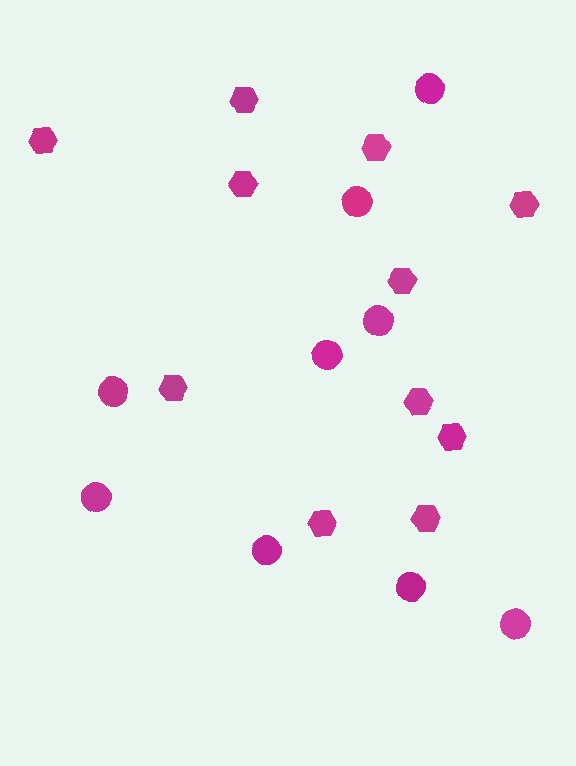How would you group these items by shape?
There are 2 groups: one group of hexagons (11) and one group of circles (9).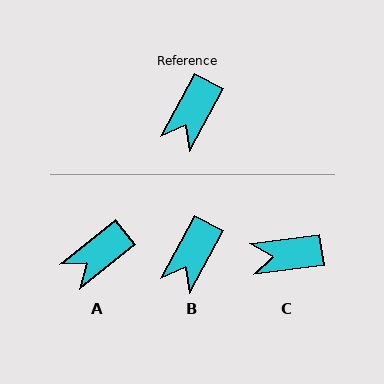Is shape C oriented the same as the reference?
No, it is off by about 54 degrees.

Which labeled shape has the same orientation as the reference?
B.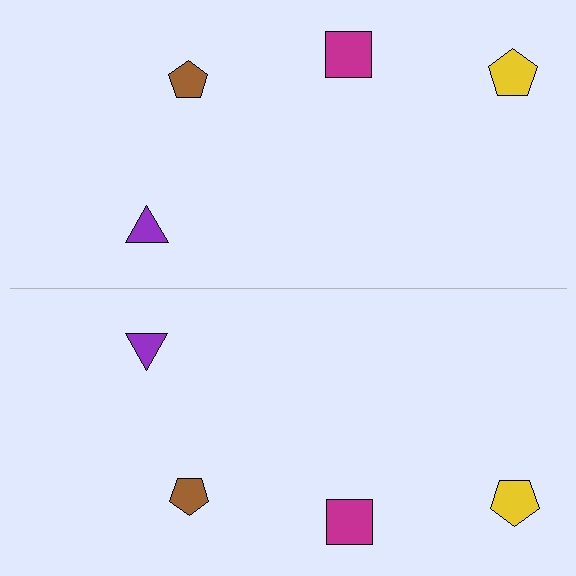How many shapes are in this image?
There are 8 shapes in this image.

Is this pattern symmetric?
Yes, this pattern has bilateral (reflection) symmetry.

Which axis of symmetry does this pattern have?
The pattern has a horizontal axis of symmetry running through the center of the image.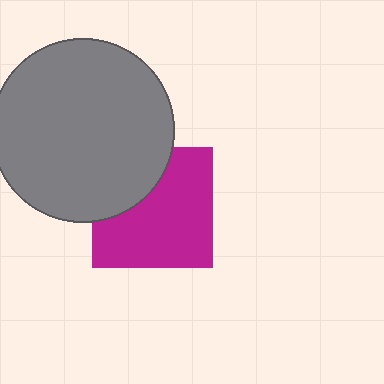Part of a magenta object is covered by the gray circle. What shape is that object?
It is a square.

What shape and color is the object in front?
The object in front is a gray circle.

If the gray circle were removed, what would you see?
You would see the complete magenta square.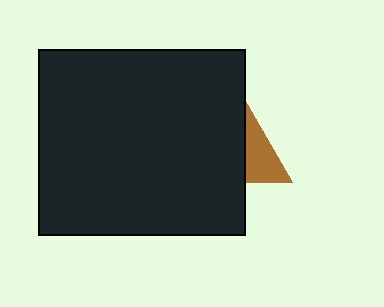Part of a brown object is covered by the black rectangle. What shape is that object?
It is a triangle.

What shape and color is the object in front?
The object in front is a black rectangle.